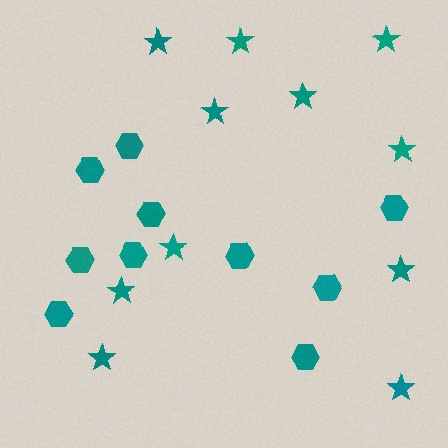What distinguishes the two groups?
There are 2 groups: one group of hexagons (10) and one group of stars (11).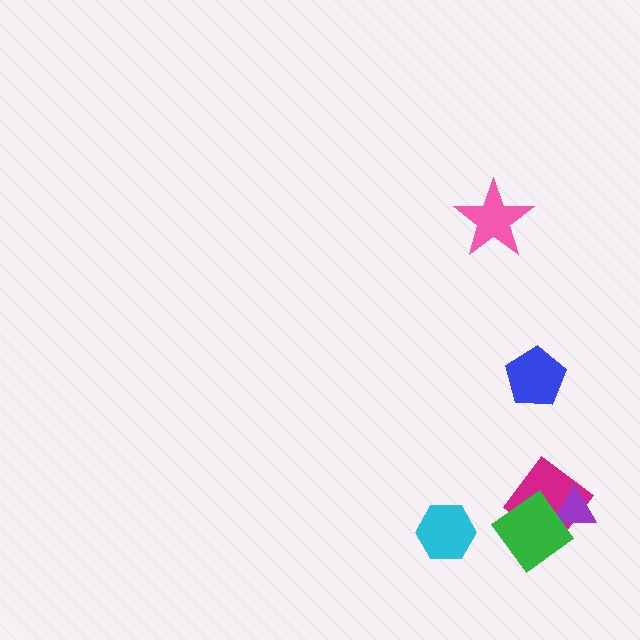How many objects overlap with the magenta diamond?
2 objects overlap with the magenta diamond.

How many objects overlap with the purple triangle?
2 objects overlap with the purple triangle.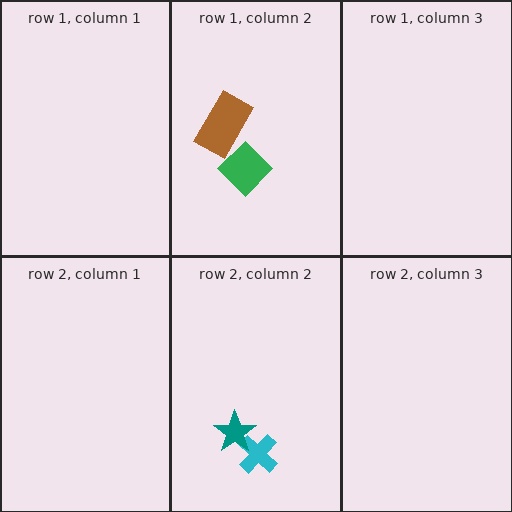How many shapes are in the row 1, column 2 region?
2.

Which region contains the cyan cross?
The row 2, column 2 region.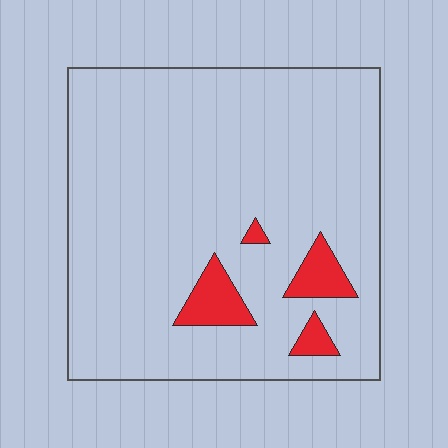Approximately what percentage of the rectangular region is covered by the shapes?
Approximately 10%.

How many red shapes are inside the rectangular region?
4.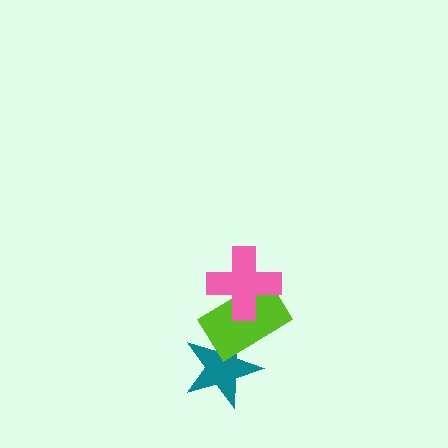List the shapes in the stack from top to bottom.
From top to bottom: the pink cross, the lime rectangle, the teal star.